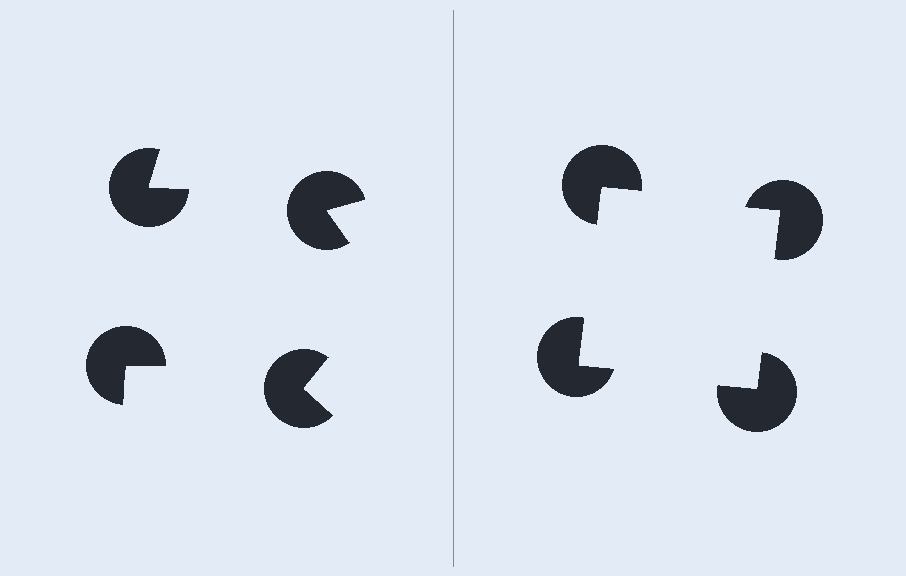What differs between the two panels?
The pac-man discs are positioned identically on both sides; only the wedge orientations differ. On the right they align to a square; on the left they are misaligned.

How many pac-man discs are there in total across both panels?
8 — 4 on each side.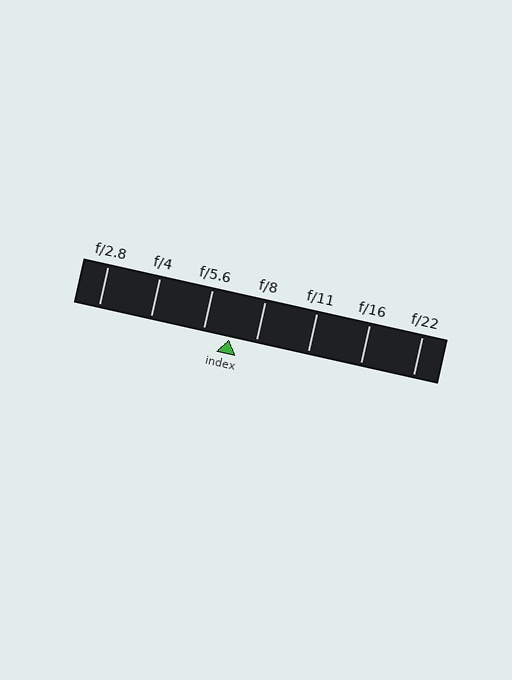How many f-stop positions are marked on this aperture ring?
There are 7 f-stop positions marked.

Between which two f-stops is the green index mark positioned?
The index mark is between f/5.6 and f/8.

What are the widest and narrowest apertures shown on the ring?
The widest aperture shown is f/2.8 and the narrowest is f/22.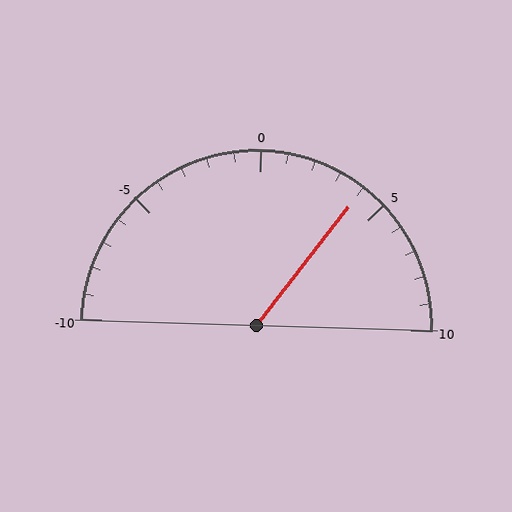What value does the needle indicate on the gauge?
The needle indicates approximately 4.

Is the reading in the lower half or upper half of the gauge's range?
The reading is in the upper half of the range (-10 to 10).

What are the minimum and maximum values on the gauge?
The gauge ranges from -10 to 10.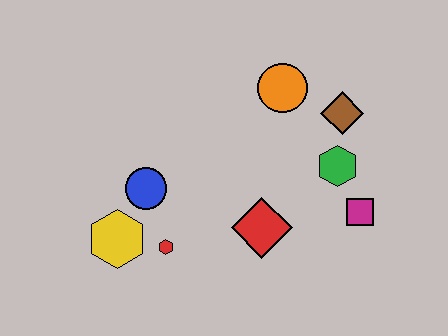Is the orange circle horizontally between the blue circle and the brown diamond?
Yes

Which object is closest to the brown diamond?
The green hexagon is closest to the brown diamond.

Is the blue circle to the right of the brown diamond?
No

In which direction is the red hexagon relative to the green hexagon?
The red hexagon is to the left of the green hexagon.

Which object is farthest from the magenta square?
The yellow hexagon is farthest from the magenta square.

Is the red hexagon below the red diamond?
Yes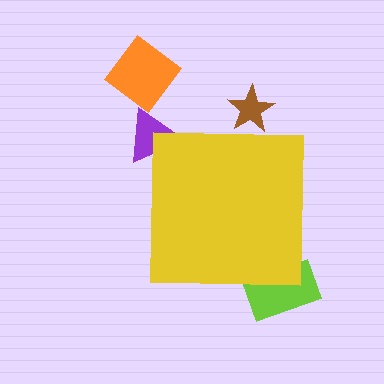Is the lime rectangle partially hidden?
Yes, the lime rectangle is partially hidden behind the yellow square.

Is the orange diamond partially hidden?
No, the orange diamond is fully visible.